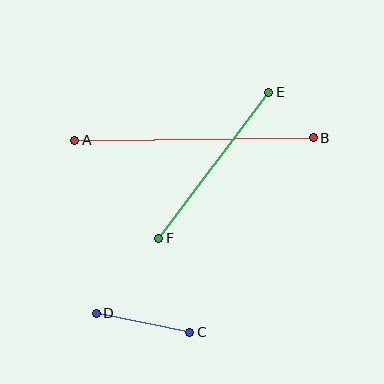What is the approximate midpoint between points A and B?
The midpoint is at approximately (194, 139) pixels.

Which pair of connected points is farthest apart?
Points A and B are farthest apart.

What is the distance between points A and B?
The distance is approximately 238 pixels.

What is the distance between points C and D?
The distance is approximately 96 pixels.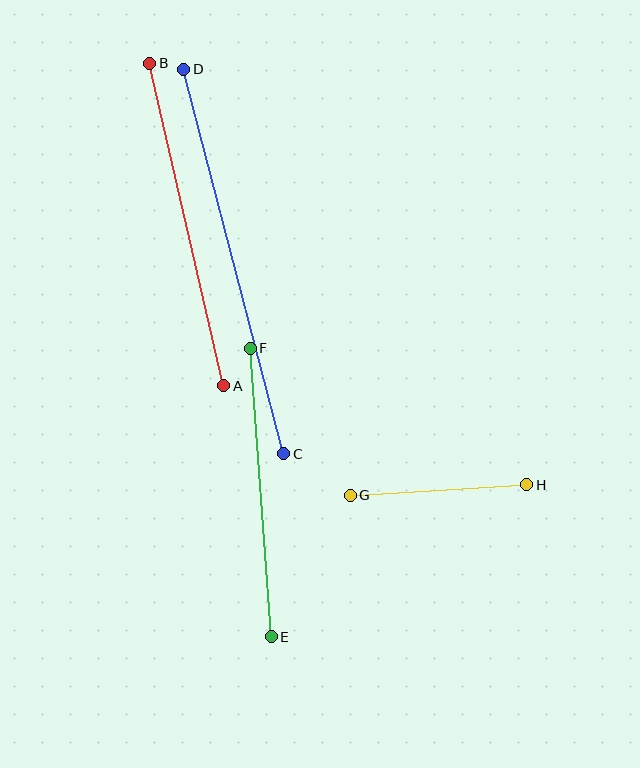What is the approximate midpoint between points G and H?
The midpoint is at approximately (439, 490) pixels.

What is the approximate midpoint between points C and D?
The midpoint is at approximately (234, 261) pixels.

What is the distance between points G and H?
The distance is approximately 177 pixels.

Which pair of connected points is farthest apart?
Points C and D are farthest apart.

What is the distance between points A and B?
The distance is approximately 331 pixels.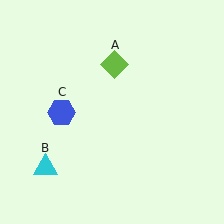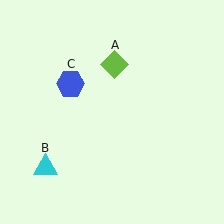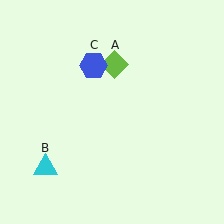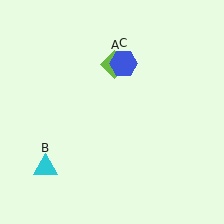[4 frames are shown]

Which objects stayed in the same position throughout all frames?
Lime diamond (object A) and cyan triangle (object B) remained stationary.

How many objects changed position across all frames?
1 object changed position: blue hexagon (object C).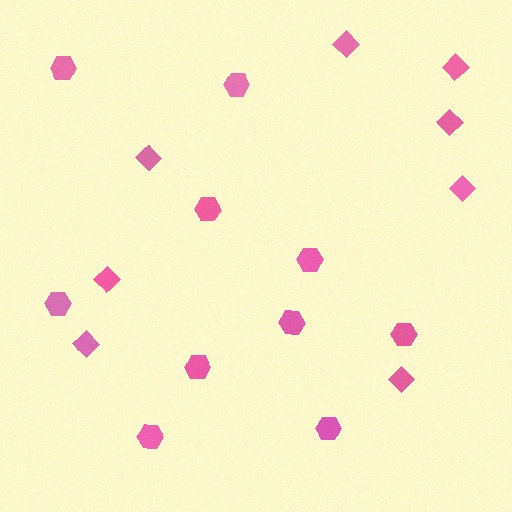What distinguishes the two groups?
There are 2 groups: one group of hexagons (10) and one group of diamonds (8).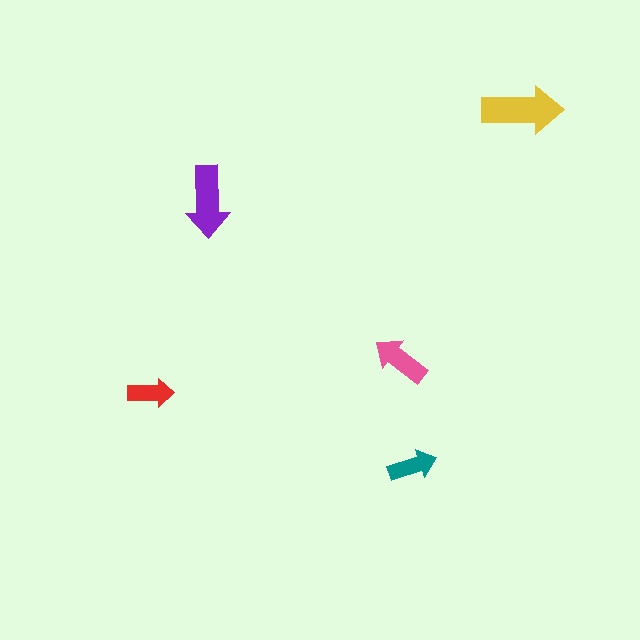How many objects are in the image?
There are 5 objects in the image.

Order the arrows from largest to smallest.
the yellow one, the purple one, the pink one, the teal one, the red one.